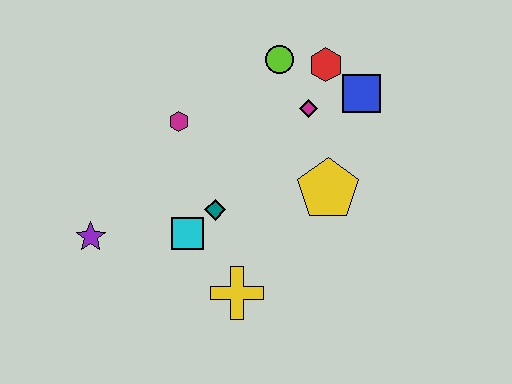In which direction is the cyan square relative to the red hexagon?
The cyan square is below the red hexagon.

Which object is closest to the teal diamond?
The cyan square is closest to the teal diamond.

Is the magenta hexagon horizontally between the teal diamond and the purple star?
Yes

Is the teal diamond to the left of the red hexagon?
Yes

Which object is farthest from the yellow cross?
The red hexagon is farthest from the yellow cross.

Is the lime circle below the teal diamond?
No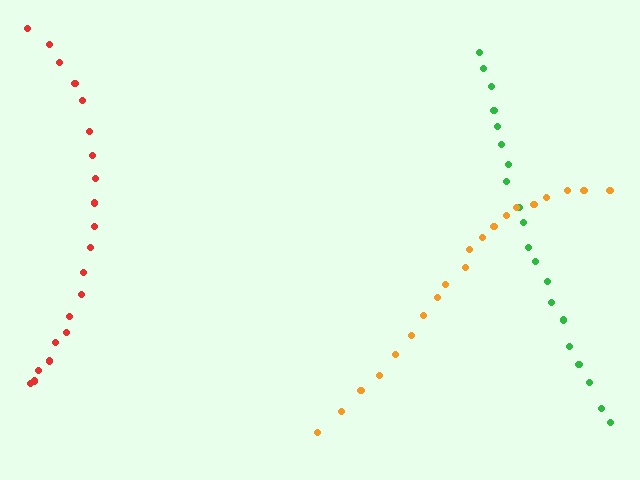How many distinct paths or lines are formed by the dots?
There are 3 distinct paths.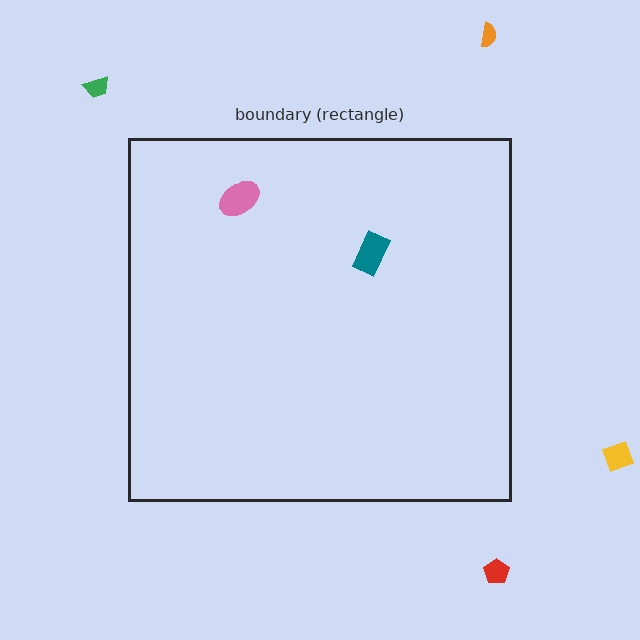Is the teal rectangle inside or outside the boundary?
Inside.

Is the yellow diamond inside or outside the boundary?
Outside.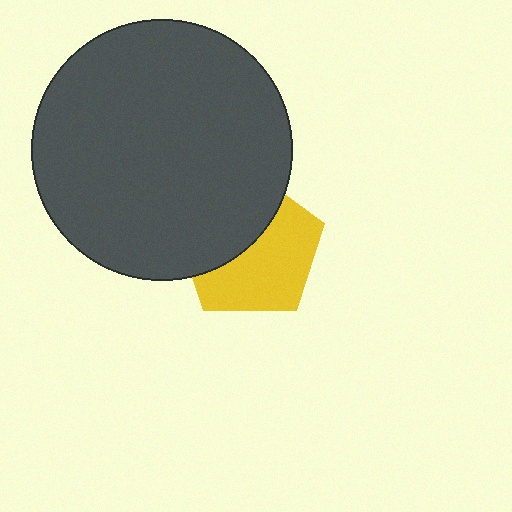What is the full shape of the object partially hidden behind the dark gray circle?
The partially hidden object is a yellow pentagon.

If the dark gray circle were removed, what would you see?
You would see the complete yellow pentagon.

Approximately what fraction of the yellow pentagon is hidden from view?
Roughly 44% of the yellow pentagon is hidden behind the dark gray circle.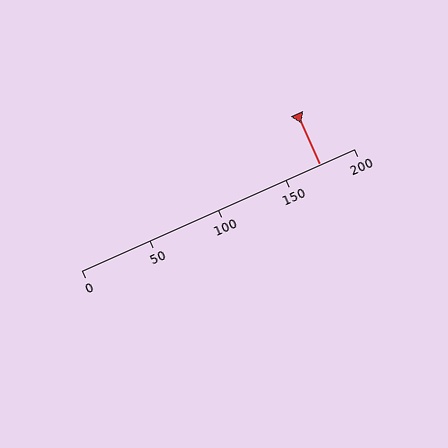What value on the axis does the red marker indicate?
The marker indicates approximately 175.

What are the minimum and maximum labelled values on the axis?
The axis runs from 0 to 200.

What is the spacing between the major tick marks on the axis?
The major ticks are spaced 50 apart.